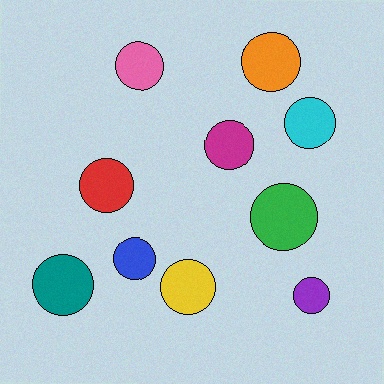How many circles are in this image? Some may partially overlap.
There are 10 circles.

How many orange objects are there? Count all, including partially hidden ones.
There is 1 orange object.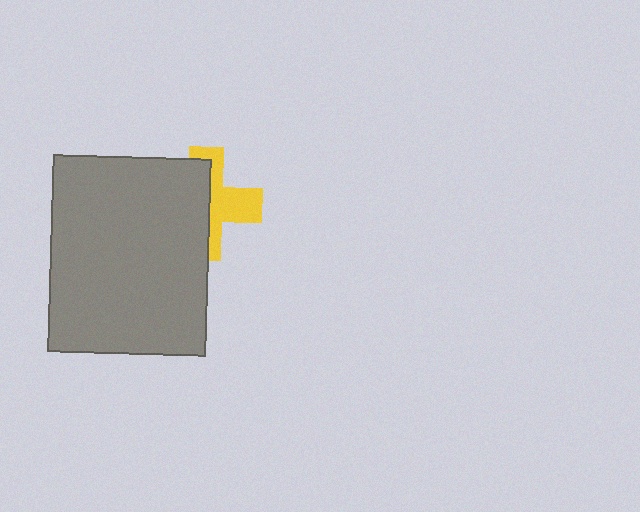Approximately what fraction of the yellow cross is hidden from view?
Roughly 55% of the yellow cross is hidden behind the gray rectangle.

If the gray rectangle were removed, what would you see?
You would see the complete yellow cross.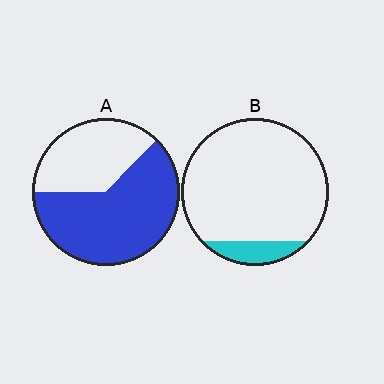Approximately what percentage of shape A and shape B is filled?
A is approximately 65% and B is approximately 10%.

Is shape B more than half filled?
No.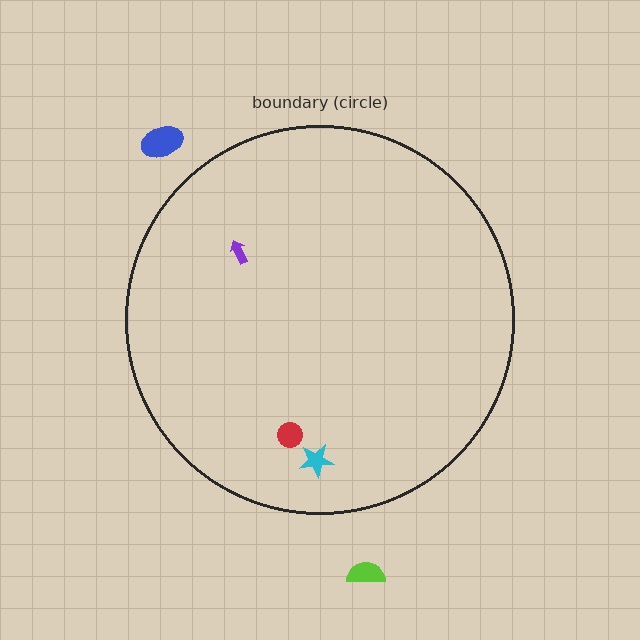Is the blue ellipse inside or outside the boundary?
Outside.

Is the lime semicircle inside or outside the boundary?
Outside.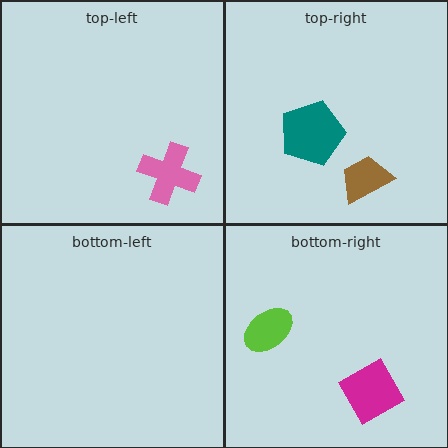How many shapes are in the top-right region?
2.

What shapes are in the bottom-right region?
The magenta diamond, the lime ellipse.